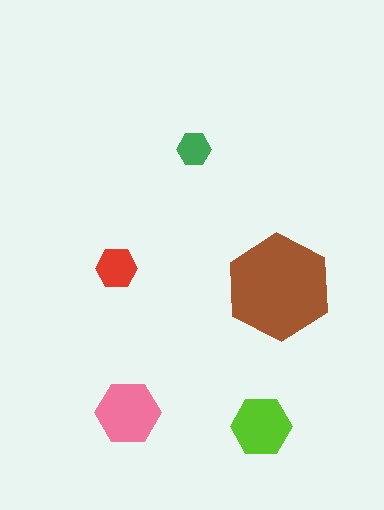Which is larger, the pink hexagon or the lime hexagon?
The pink one.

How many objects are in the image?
There are 5 objects in the image.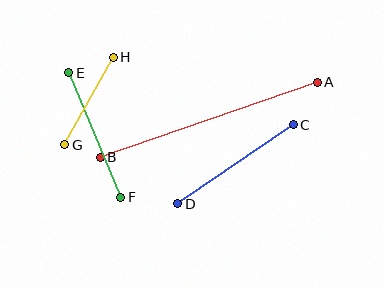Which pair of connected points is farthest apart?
Points A and B are farthest apart.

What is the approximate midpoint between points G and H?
The midpoint is at approximately (89, 101) pixels.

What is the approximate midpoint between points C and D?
The midpoint is at approximately (235, 164) pixels.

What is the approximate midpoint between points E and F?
The midpoint is at approximately (95, 135) pixels.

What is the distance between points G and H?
The distance is approximately 100 pixels.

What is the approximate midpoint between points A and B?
The midpoint is at approximately (209, 120) pixels.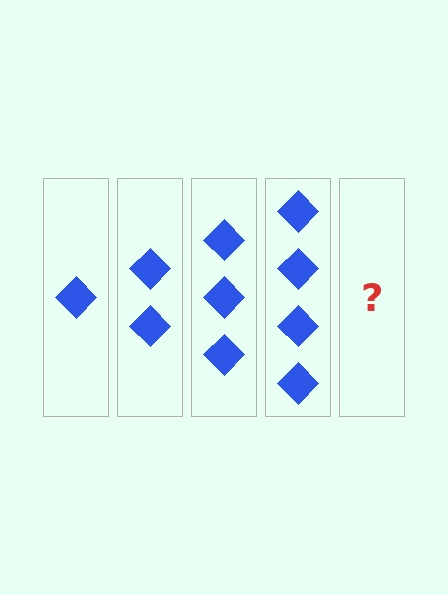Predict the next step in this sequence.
The next step is 5 diamonds.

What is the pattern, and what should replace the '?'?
The pattern is that each step adds one more diamond. The '?' should be 5 diamonds.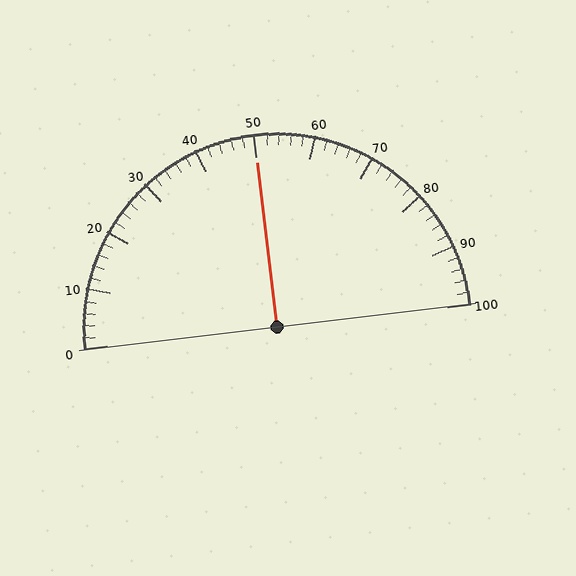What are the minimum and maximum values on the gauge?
The gauge ranges from 0 to 100.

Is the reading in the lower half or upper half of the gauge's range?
The reading is in the upper half of the range (0 to 100).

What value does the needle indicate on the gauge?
The needle indicates approximately 50.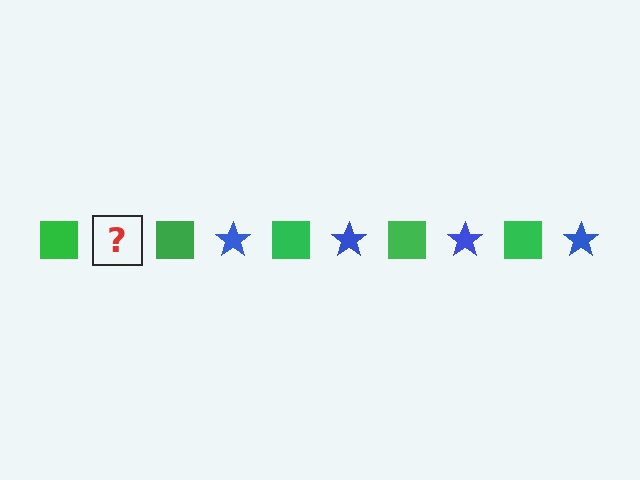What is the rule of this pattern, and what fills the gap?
The rule is that the pattern alternates between green square and blue star. The gap should be filled with a blue star.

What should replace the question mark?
The question mark should be replaced with a blue star.